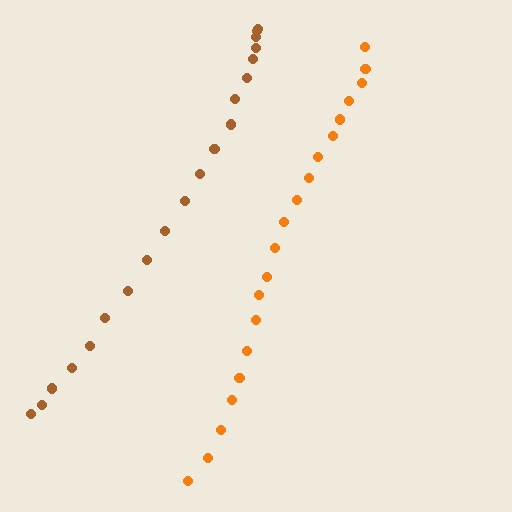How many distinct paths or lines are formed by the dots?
There are 2 distinct paths.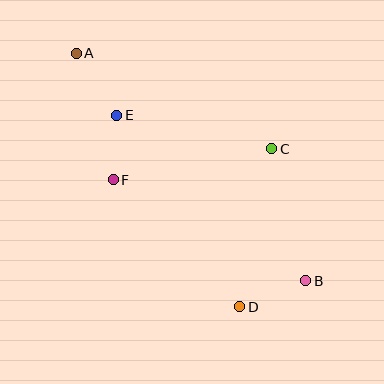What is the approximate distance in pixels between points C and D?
The distance between C and D is approximately 161 pixels.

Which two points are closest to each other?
Points E and F are closest to each other.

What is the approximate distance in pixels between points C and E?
The distance between C and E is approximately 159 pixels.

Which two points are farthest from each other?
Points A and B are farthest from each other.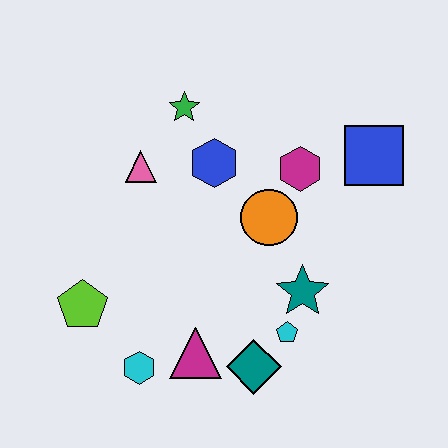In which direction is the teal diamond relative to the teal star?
The teal diamond is below the teal star.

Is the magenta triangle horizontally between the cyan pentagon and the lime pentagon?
Yes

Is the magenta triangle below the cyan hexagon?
No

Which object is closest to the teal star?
The cyan pentagon is closest to the teal star.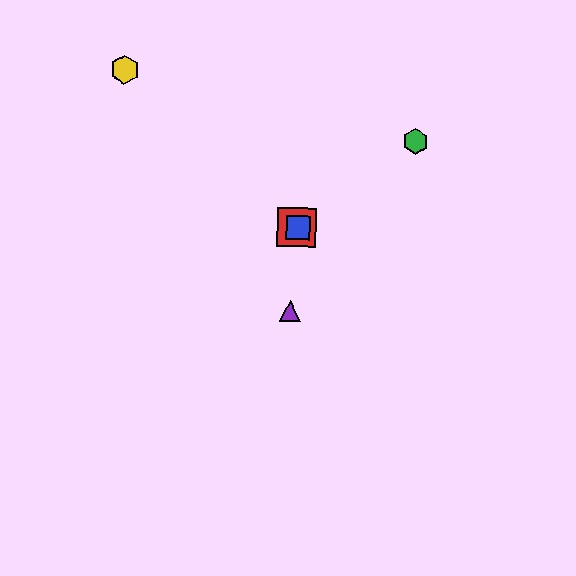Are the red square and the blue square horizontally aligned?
Yes, both are at y≈228.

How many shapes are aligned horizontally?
2 shapes (the red square, the blue square) are aligned horizontally.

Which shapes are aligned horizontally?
The red square, the blue square are aligned horizontally.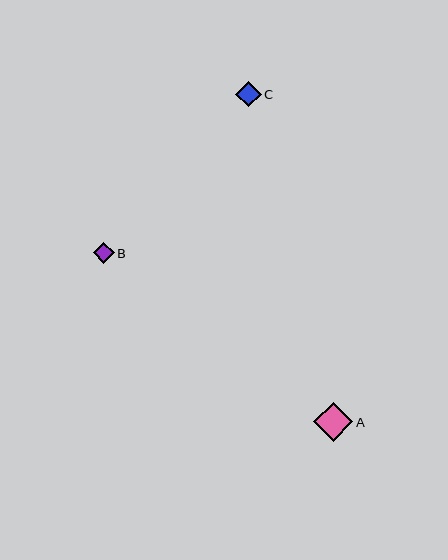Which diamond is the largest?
Diamond A is the largest with a size of approximately 39 pixels.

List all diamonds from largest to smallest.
From largest to smallest: A, C, B.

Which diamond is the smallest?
Diamond B is the smallest with a size of approximately 21 pixels.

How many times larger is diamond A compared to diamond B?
Diamond A is approximately 1.9 times the size of diamond B.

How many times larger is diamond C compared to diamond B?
Diamond C is approximately 1.3 times the size of diamond B.